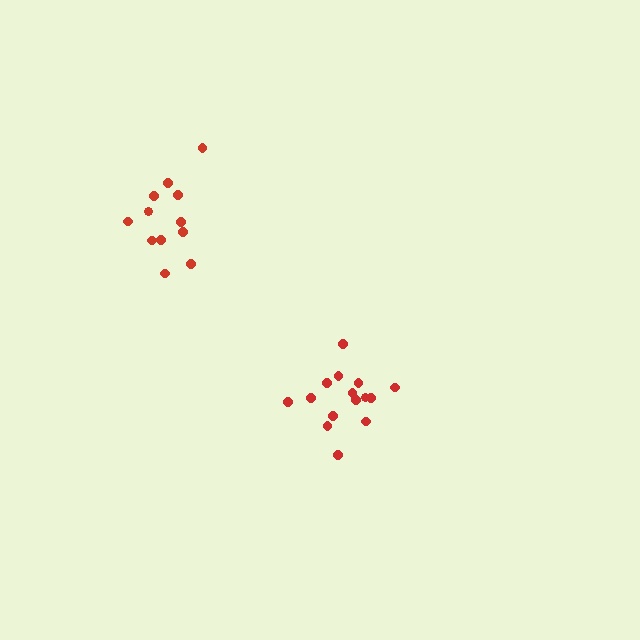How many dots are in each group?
Group 1: 12 dots, Group 2: 15 dots (27 total).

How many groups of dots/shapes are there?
There are 2 groups.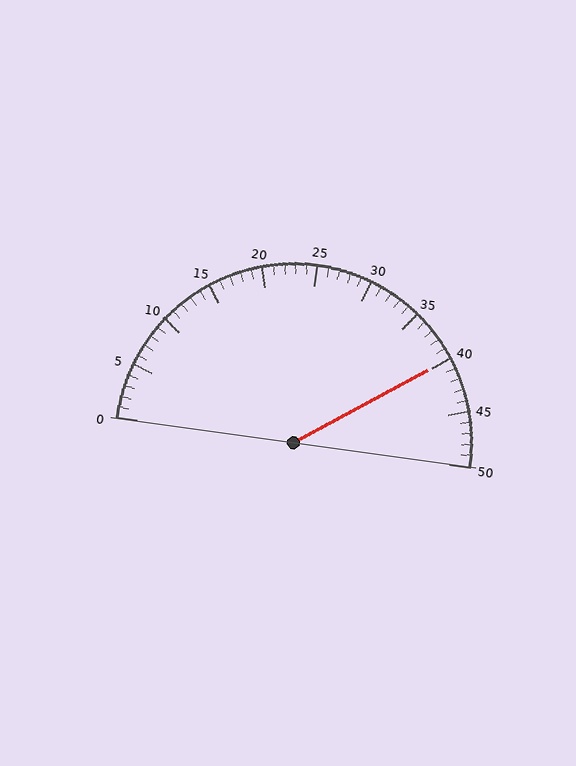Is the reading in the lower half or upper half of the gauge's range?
The reading is in the upper half of the range (0 to 50).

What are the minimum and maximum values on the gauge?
The gauge ranges from 0 to 50.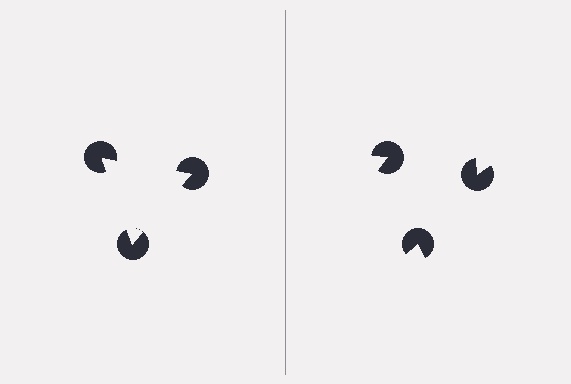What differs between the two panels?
The pac-man discs are positioned identically on both sides; only the wedge orientations differ. On the left they align to a triangle; on the right they are misaligned.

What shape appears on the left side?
An illusory triangle.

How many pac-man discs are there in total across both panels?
6 — 3 on each side.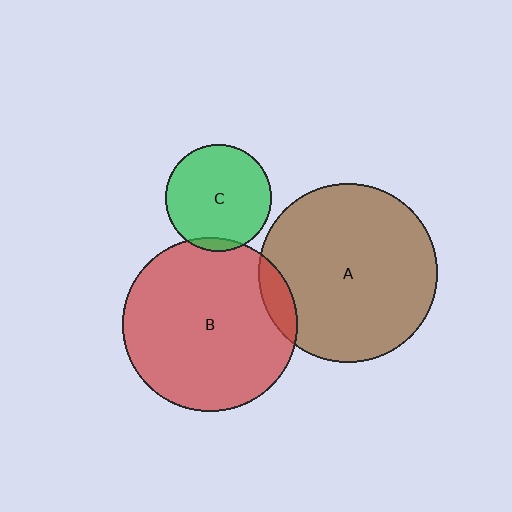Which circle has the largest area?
Circle A (brown).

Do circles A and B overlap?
Yes.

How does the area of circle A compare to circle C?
Approximately 2.8 times.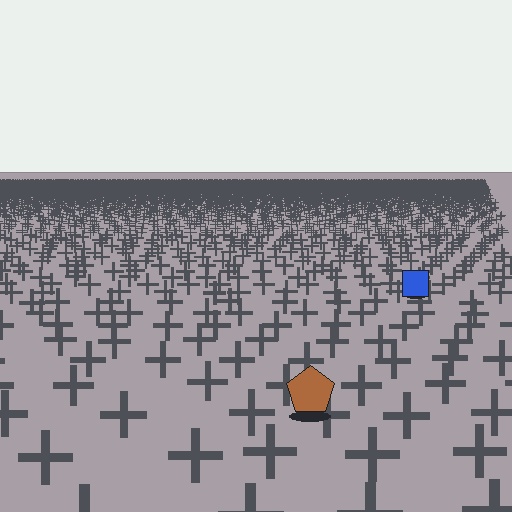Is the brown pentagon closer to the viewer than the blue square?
Yes. The brown pentagon is closer — you can tell from the texture gradient: the ground texture is coarser near it.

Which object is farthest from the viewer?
The blue square is farthest from the viewer. It appears smaller and the ground texture around it is denser.